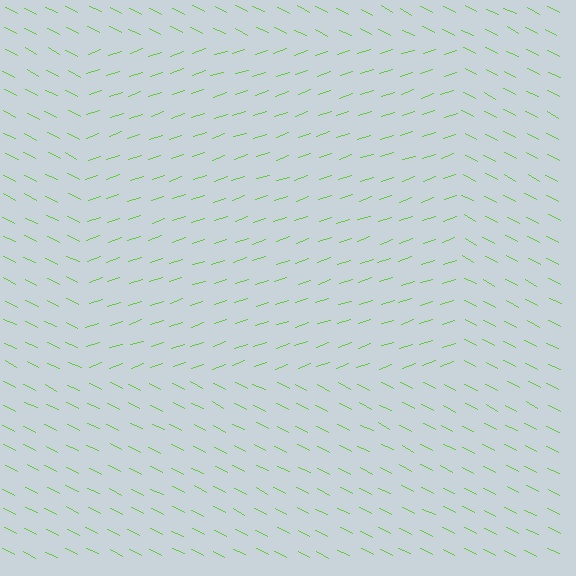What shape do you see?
I see a rectangle.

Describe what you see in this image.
The image is filled with small lime line segments. A rectangle region in the image has lines oriented differently from the surrounding lines, creating a visible texture boundary.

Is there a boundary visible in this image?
Yes, there is a texture boundary formed by a change in line orientation.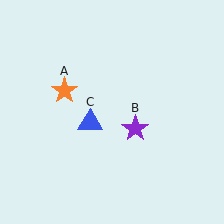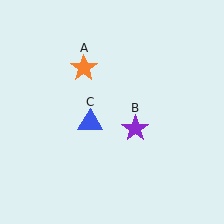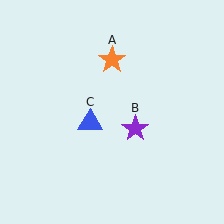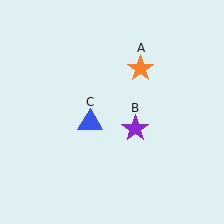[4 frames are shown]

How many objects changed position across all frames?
1 object changed position: orange star (object A).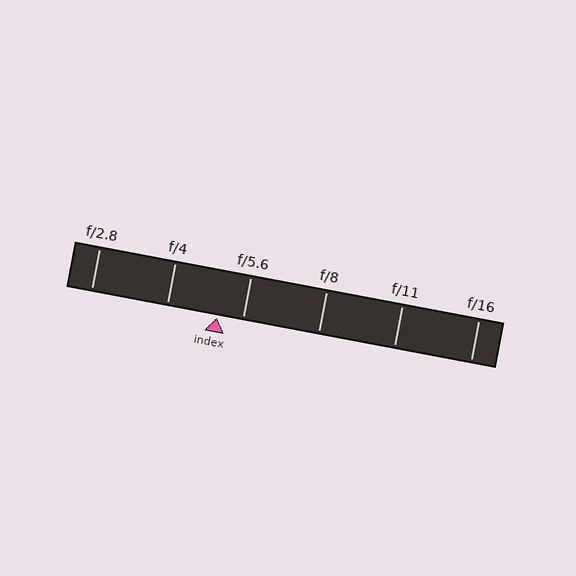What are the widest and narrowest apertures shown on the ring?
The widest aperture shown is f/2.8 and the narrowest is f/16.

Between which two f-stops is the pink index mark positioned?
The index mark is between f/4 and f/5.6.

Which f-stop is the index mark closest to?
The index mark is closest to f/5.6.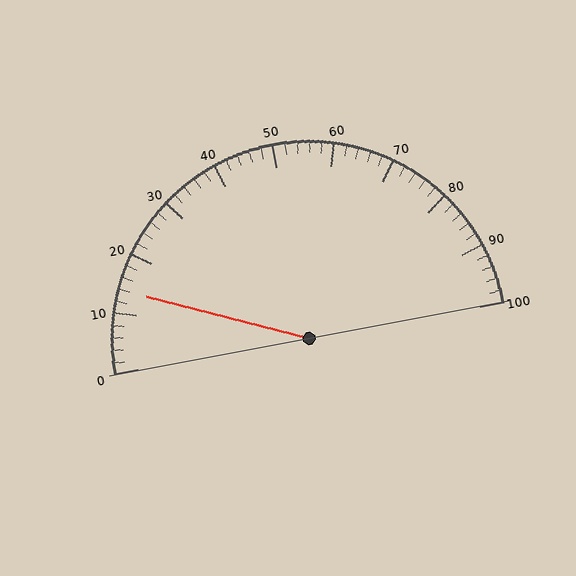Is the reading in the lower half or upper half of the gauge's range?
The reading is in the lower half of the range (0 to 100).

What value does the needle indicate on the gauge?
The needle indicates approximately 14.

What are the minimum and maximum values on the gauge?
The gauge ranges from 0 to 100.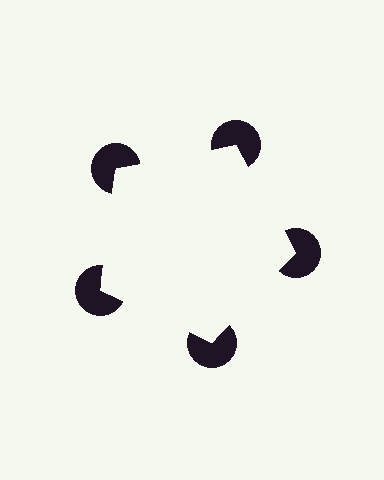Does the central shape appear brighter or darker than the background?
It typically appears slightly brighter than the background, even though no actual brightness change is drawn.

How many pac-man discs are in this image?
There are 5 — one at each vertex of the illusory pentagon.